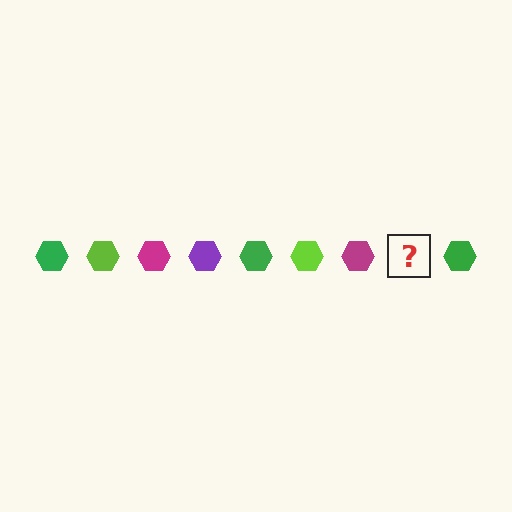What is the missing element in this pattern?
The missing element is a purple hexagon.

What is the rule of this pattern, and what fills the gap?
The rule is that the pattern cycles through green, lime, magenta, purple hexagons. The gap should be filled with a purple hexagon.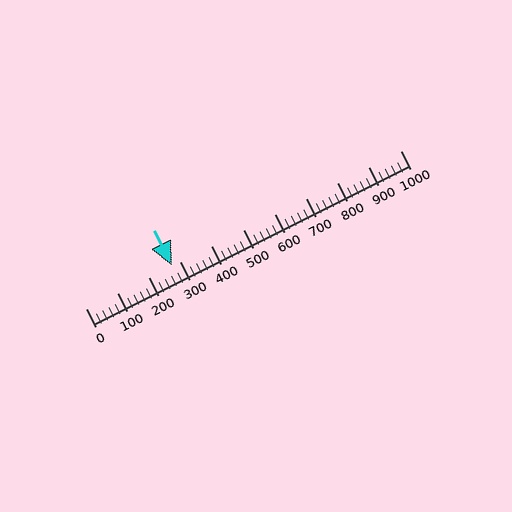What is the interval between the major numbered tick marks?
The major tick marks are spaced 100 units apart.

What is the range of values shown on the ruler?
The ruler shows values from 0 to 1000.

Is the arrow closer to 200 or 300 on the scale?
The arrow is closer to 300.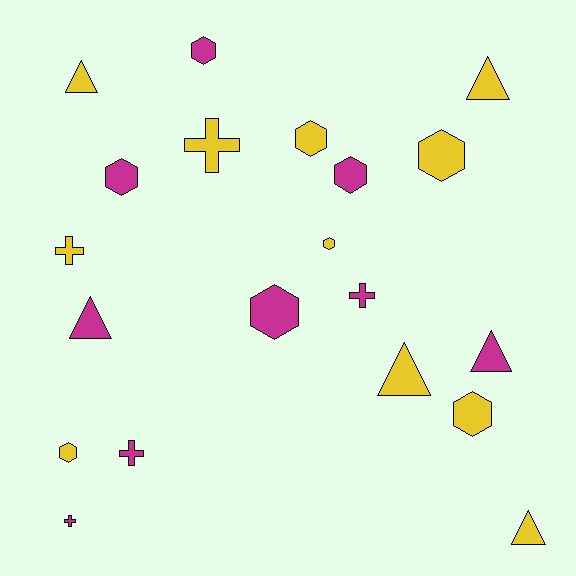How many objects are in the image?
There are 20 objects.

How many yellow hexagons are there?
There are 5 yellow hexagons.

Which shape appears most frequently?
Hexagon, with 9 objects.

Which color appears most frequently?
Yellow, with 11 objects.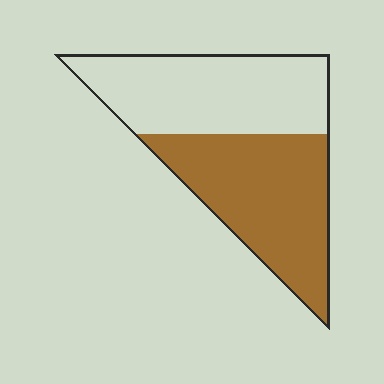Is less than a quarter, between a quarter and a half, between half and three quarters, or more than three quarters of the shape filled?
Between half and three quarters.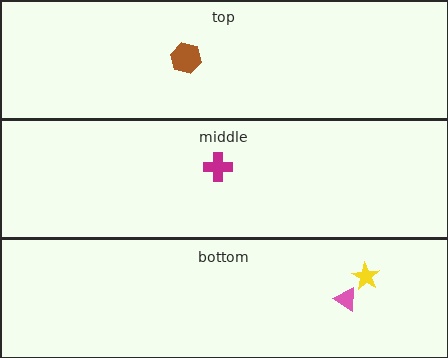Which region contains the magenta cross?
The middle region.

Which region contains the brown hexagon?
The top region.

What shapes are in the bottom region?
The yellow star, the pink triangle.